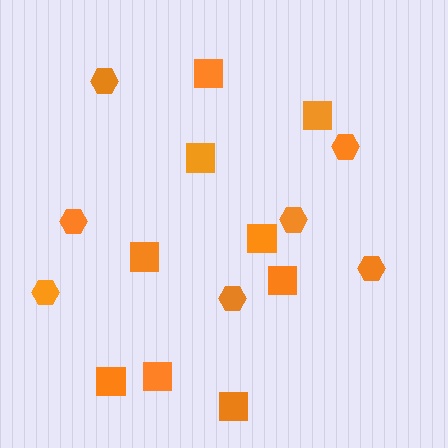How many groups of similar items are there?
There are 2 groups: one group of squares (9) and one group of hexagons (7).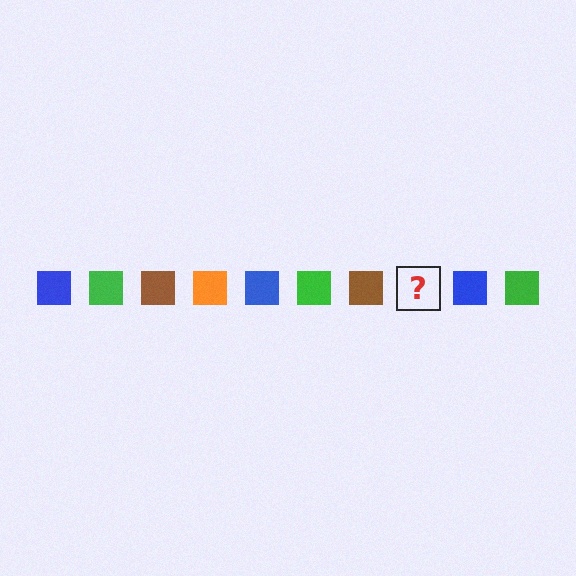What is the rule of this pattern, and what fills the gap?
The rule is that the pattern cycles through blue, green, brown, orange squares. The gap should be filled with an orange square.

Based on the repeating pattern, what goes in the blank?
The blank should be an orange square.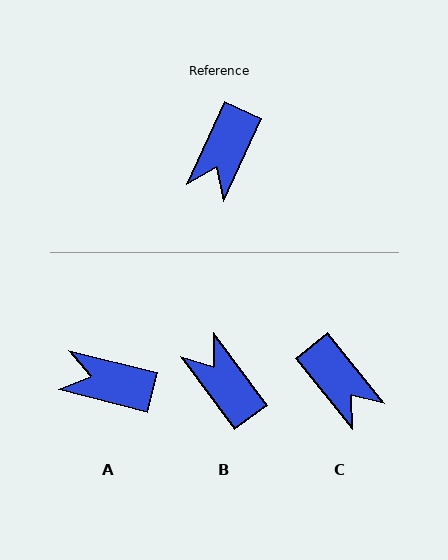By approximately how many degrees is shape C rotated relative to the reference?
Approximately 64 degrees counter-clockwise.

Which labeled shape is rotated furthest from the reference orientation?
B, about 119 degrees away.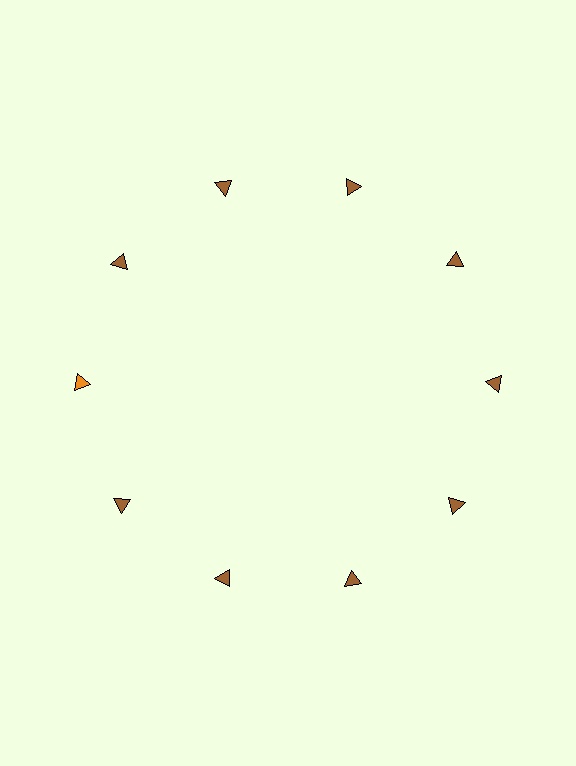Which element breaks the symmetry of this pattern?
The orange triangle at roughly the 9 o'clock position breaks the symmetry. All other shapes are brown triangles.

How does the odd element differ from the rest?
It has a different color: orange instead of brown.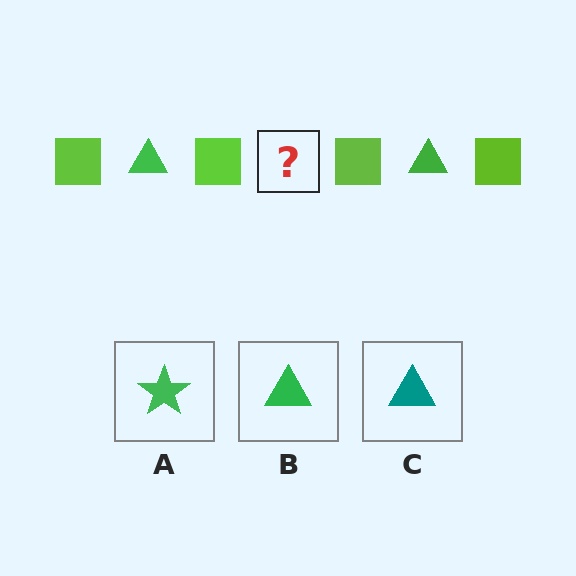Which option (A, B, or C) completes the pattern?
B.